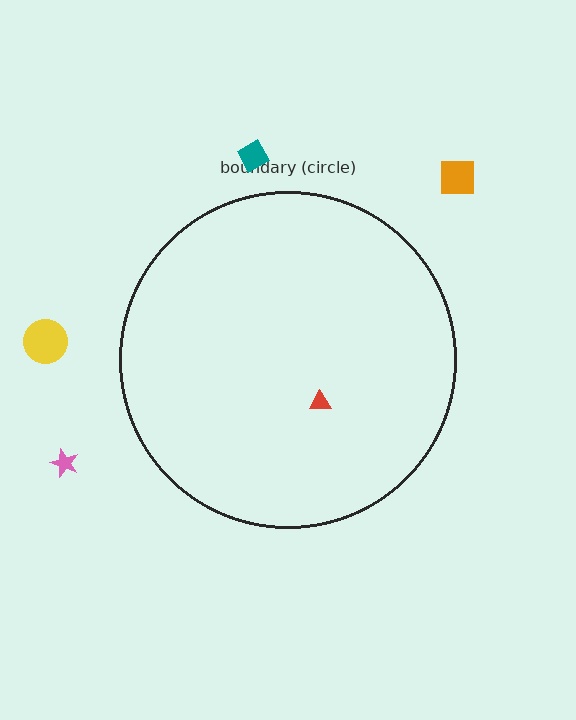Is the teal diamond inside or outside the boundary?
Outside.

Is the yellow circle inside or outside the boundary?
Outside.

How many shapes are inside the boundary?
1 inside, 4 outside.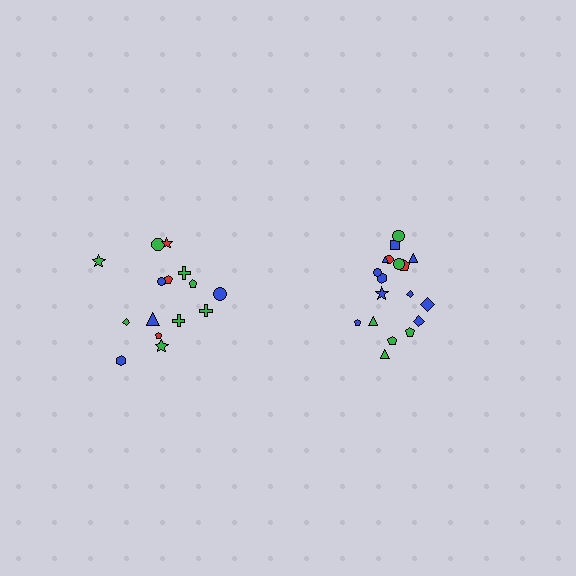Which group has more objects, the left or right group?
The right group.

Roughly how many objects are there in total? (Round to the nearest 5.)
Roughly 35 objects in total.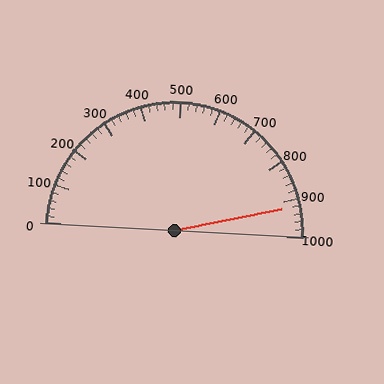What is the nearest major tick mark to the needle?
The nearest major tick mark is 900.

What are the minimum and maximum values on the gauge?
The gauge ranges from 0 to 1000.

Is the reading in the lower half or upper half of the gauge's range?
The reading is in the upper half of the range (0 to 1000).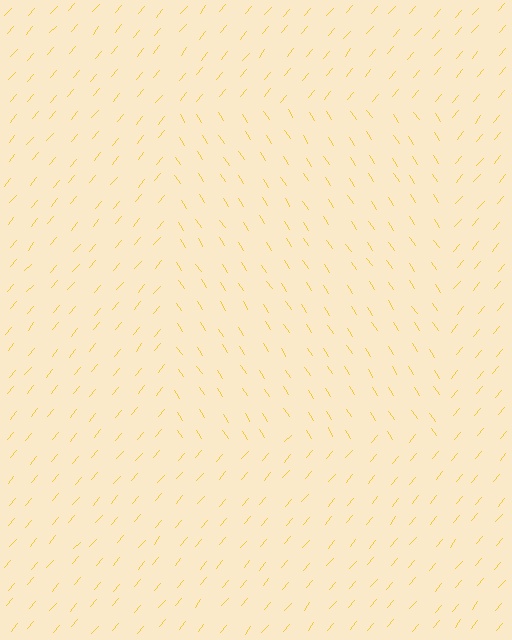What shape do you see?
I see a rectangle.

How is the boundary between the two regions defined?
The boundary is defined purely by a change in line orientation (approximately 74 degrees difference). All lines are the same color and thickness.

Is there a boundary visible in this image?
Yes, there is a texture boundary formed by a change in line orientation.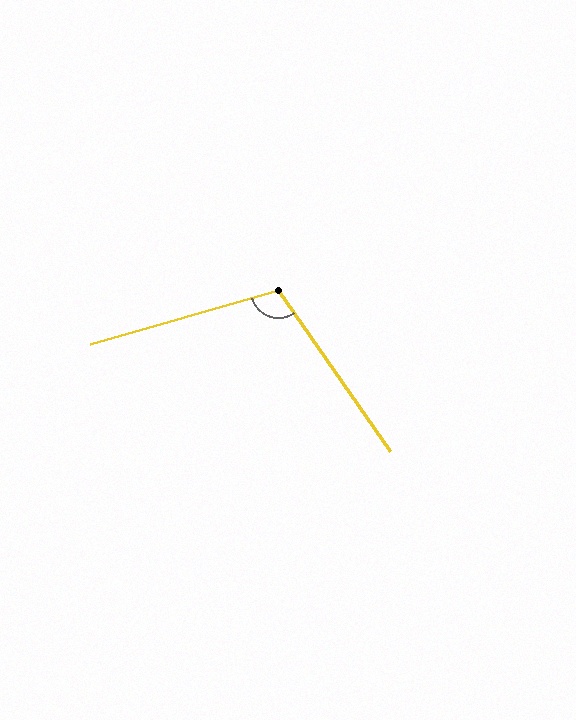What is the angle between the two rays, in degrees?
Approximately 109 degrees.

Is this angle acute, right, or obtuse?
It is obtuse.